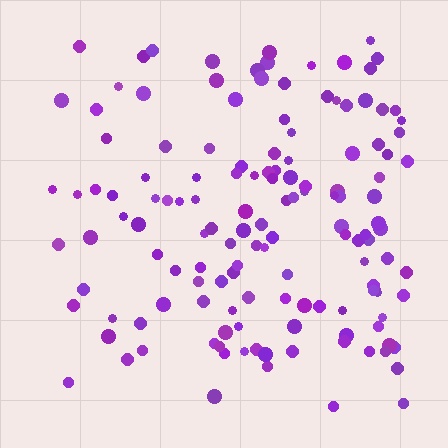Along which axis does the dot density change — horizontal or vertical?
Horizontal.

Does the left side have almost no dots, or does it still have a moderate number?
Still a moderate number, just noticeably fewer than the right.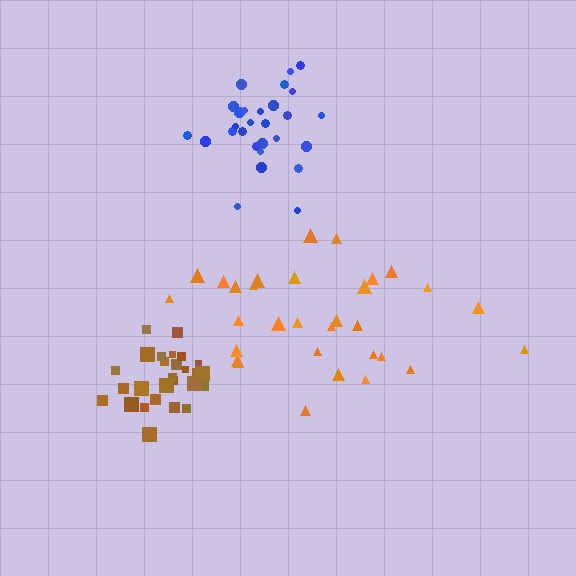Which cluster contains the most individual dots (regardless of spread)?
Orange (31).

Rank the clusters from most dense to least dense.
brown, blue, orange.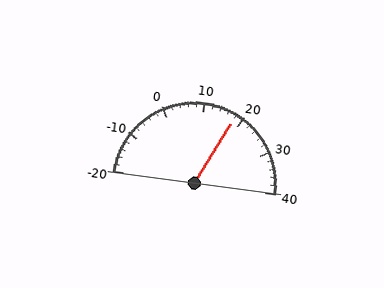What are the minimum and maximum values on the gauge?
The gauge ranges from -20 to 40.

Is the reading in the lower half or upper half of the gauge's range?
The reading is in the upper half of the range (-20 to 40).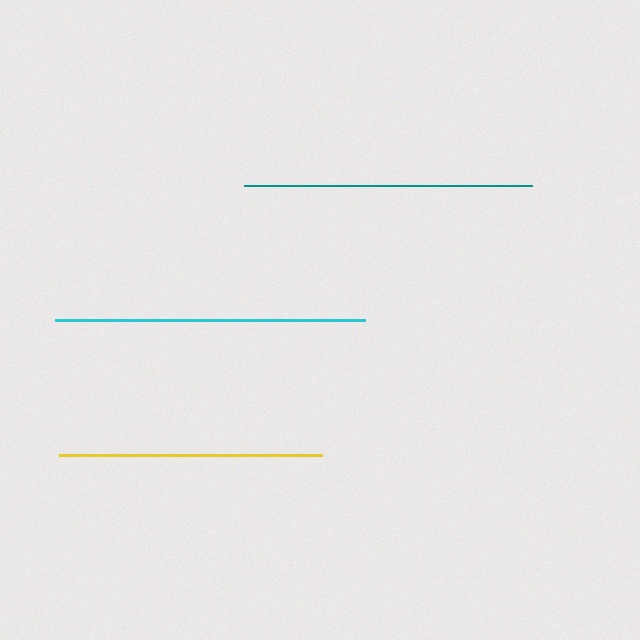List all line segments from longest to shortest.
From longest to shortest: cyan, teal, yellow.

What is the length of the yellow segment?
The yellow segment is approximately 263 pixels long.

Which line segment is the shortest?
The yellow line is the shortest at approximately 263 pixels.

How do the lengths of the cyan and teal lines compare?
The cyan and teal lines are approximately the same length.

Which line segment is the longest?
The cyan line is the longest at approximately 310 pixels.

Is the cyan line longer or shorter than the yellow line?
The cyan line is longer than the yellow line.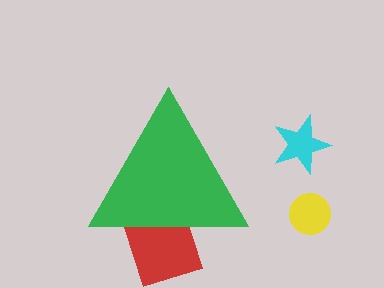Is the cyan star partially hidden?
No, the cyan star is fully visible.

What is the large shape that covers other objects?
A green triangle.